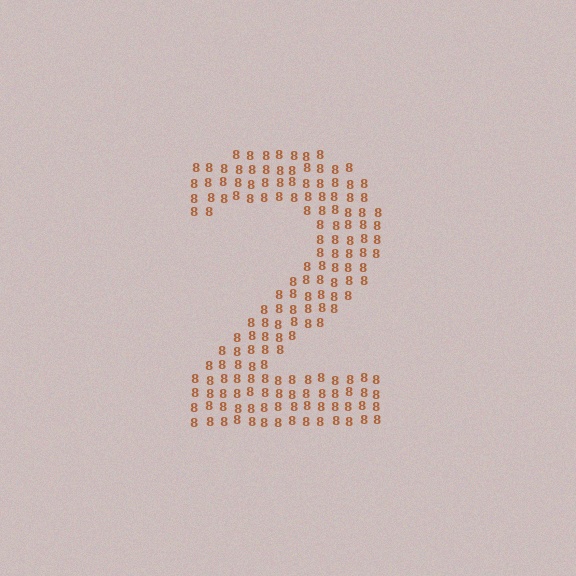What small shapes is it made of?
It is made of small digit 8's.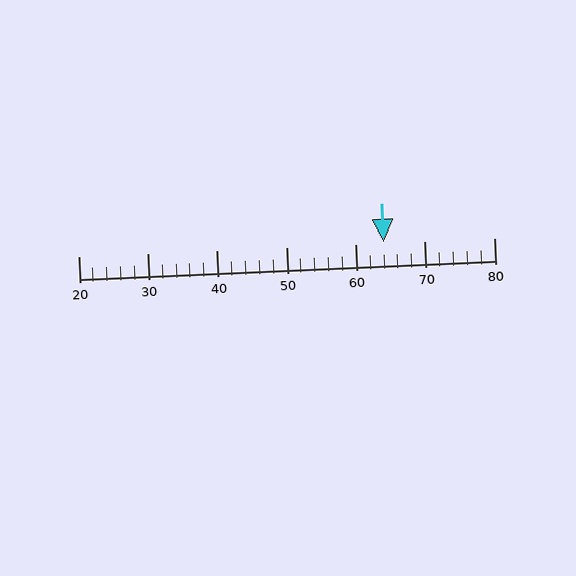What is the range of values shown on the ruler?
The ruler shows values from 20 to 80.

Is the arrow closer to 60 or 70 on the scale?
The arrow is closer to 60.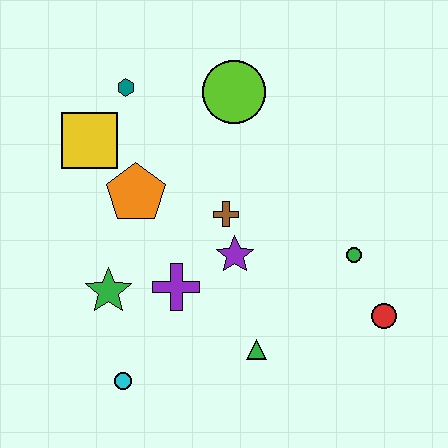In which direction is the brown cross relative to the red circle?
The brown cross is to the left of the red circle.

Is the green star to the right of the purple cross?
No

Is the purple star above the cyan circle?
Yes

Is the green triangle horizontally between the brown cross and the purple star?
No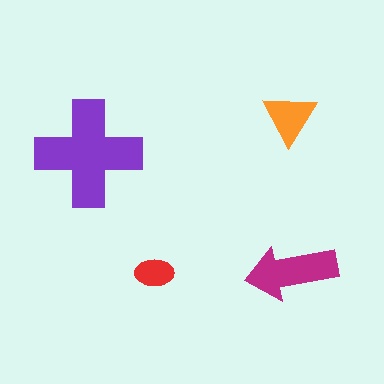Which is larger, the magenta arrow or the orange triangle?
The magenta arrow.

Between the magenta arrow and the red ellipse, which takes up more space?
The magenta arrow.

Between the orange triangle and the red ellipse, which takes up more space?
The orange triangle.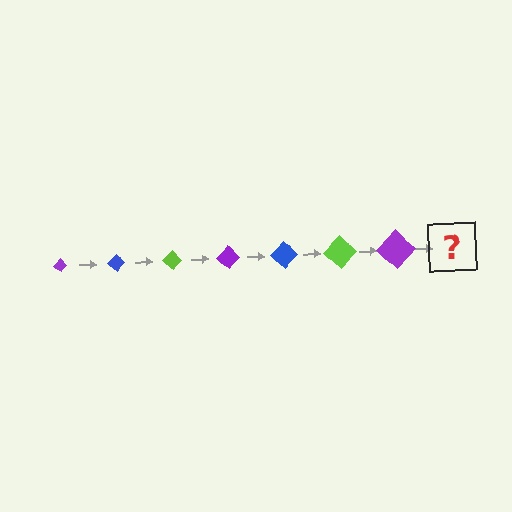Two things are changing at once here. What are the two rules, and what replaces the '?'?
The two rules are that the diamond grows larger each step and the color cycles through purple, blue, and lime. The '?' should be a blue diamond, larger than the previous one.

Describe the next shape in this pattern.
It should be a blue diamond, larger than the previous one.